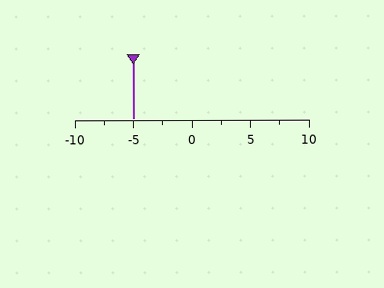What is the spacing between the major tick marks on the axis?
The major ticks are spaced 5 apart.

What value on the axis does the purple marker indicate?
The marker indicates approximately -5.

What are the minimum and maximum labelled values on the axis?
The axis runs from -10 to 10.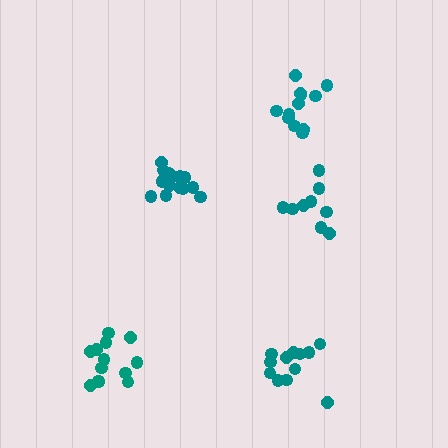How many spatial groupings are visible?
There are 5 spatial groupings.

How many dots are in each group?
Group 1: 15 dots, Group 2: 13 dots, Group 3: 12 dots, Group 4: 12 dots, Group 5: 9 dots (61 total).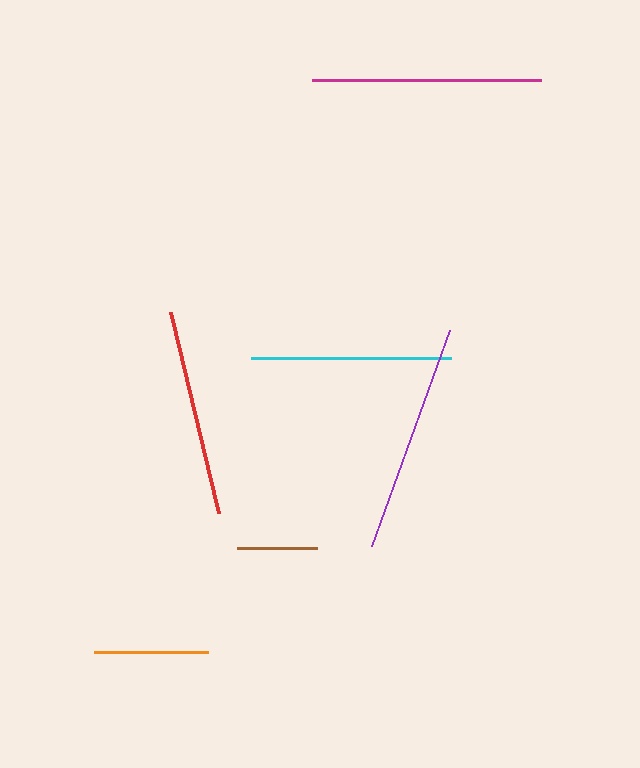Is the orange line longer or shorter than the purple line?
The purple line is longer than the orange line.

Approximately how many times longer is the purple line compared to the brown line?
The purple line is approximately 2.9 times the length of the brown line.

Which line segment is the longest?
The purple line is the longest at approximately 230 pixels.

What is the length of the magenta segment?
The magenta segment is approximately 229 pixels long.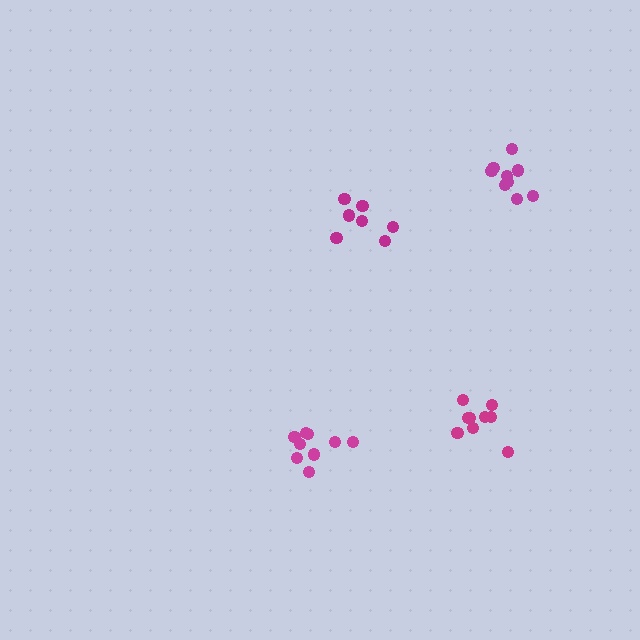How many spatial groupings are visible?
There are 4 spatial groupings.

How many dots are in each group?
Group 1: 8 dots, Group 2: 9 dots, Group 3: 9 dots, Group 4: 10 dots (36 total).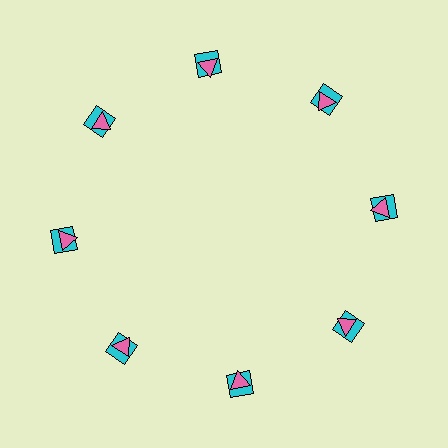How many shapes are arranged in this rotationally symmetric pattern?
There are 16 shapes, arranged in 8 groups of 2.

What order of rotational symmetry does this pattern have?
This pattern has 8-fold rotational symmetry.